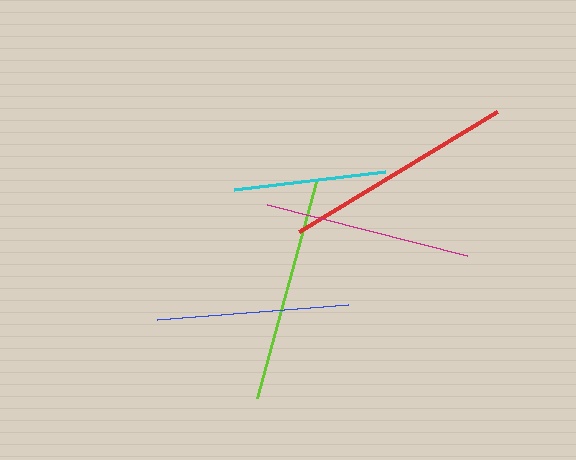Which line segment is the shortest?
The cyan line is the shortest at approximately 152 pixels.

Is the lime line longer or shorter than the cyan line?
The lime line is longer than the cyan line.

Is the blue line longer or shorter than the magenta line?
The magenta line is longer than the blue line.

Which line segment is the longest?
The red line is the longest at approximately 231 pixels.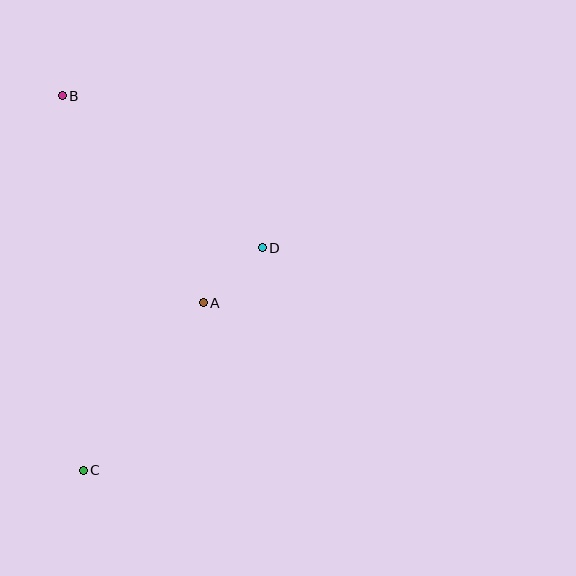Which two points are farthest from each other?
Points B and C are farthest from each other.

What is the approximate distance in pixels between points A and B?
The distance between A and B is approximately 251 pixels.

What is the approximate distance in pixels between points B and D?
The distance between B and D is approximately 251 pixels.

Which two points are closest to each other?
Points A and D are closest to each other.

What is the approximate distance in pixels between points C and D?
The distance between C and D is approximately 285 pixels.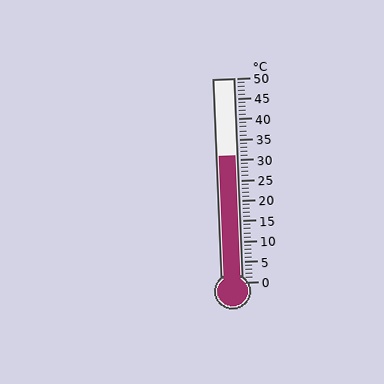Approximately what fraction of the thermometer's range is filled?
The thermometer is filled to approximately 60% of its range.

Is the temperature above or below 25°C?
The temperature is above 25°C.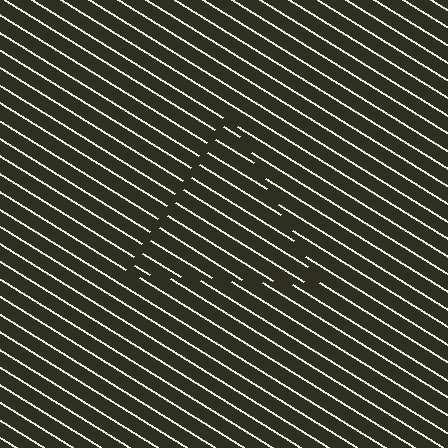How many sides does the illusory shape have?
3 sides — the line-ends trace a triangle.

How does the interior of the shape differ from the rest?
The interior of the shape contains the same grating, shifted by half a period — the contour is defined by the phase discontinuity where line-ends from the inner and outer gratings abut.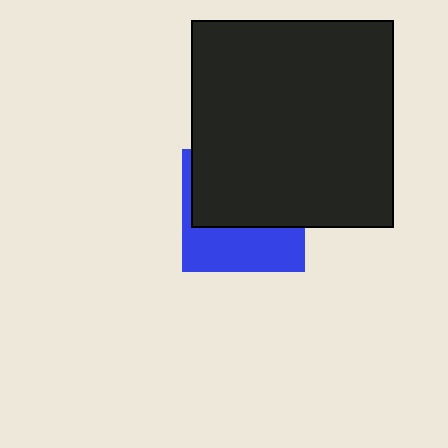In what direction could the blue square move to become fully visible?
The blue square could move down. That would shift it out from behind the black rectangle entirely.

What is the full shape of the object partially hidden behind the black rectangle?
The partially hidden object is a blue square.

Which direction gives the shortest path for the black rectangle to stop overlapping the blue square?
Moving up gives the shortest separation.